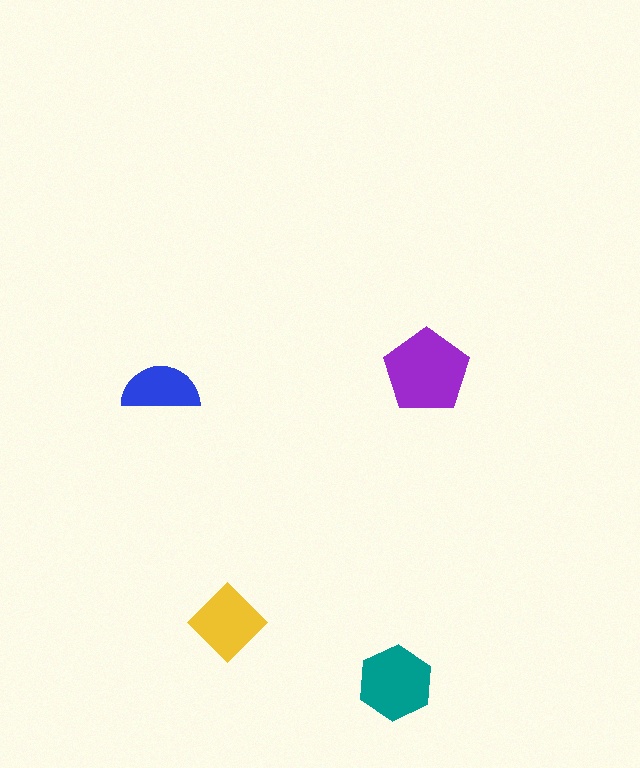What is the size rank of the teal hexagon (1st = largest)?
2nd.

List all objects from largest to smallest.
The purple pentagon, the teal hexagon, the yellow diamond, the blue semicircle.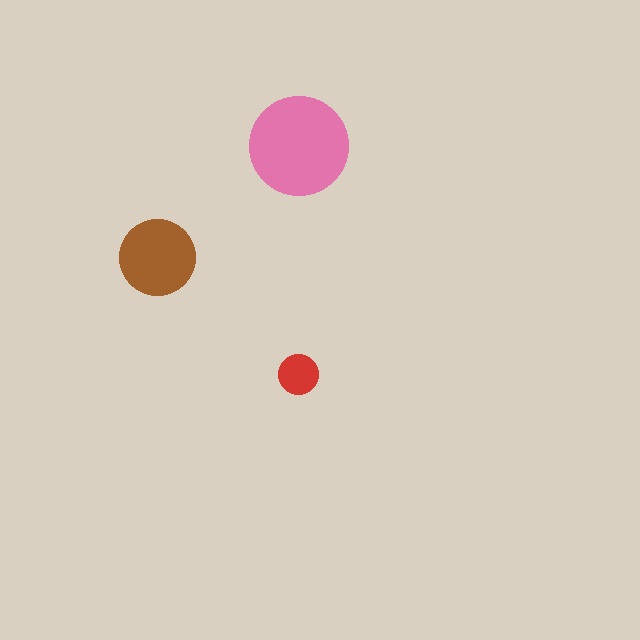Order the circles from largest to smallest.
the pink one, the brown one, the red one.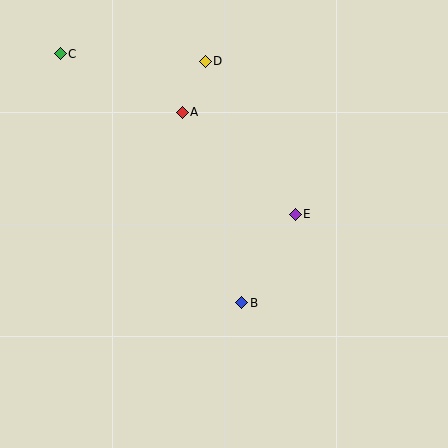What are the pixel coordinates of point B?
Point B is at (242, 303).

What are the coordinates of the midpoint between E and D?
The midpoint between E and D is at (250, 138).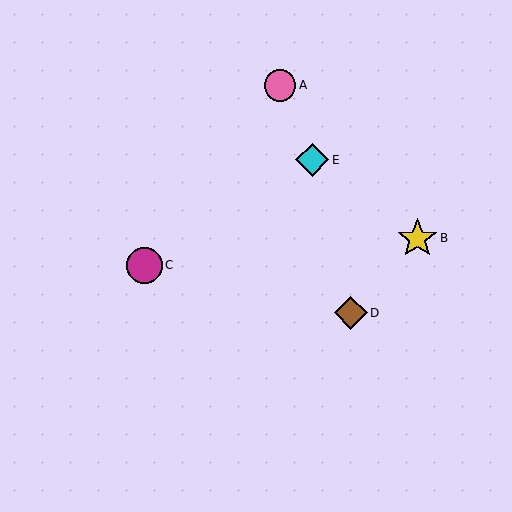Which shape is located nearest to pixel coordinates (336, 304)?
The brown diamond (labeled D) at (351, 313) is nearest to that location.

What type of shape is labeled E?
Shape E is a cyan diamond.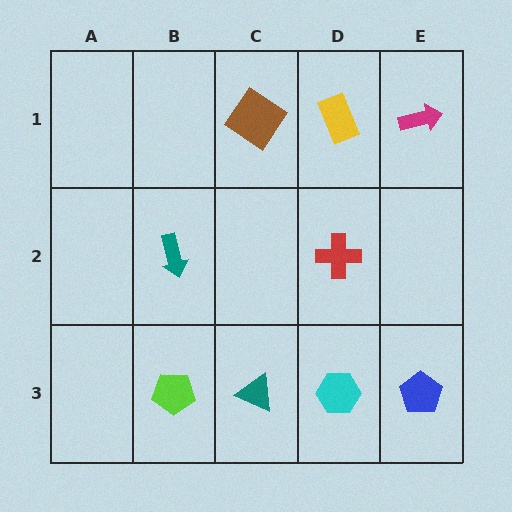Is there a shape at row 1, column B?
No, that cell is empty.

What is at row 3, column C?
A teal triangle.